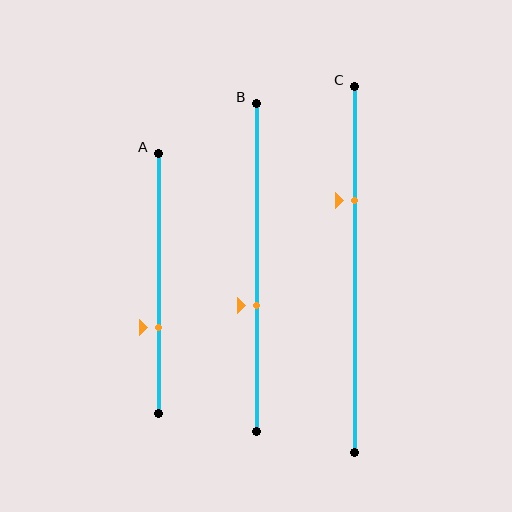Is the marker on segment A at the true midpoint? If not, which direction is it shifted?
No, the marker on segment A is shifted downward by about 17% of the segment length.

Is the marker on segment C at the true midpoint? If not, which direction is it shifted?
No, the marker on segment C is shifted upward by about 19% of the segment length.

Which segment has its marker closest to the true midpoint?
Segment B has its marker closest to the true midpoint.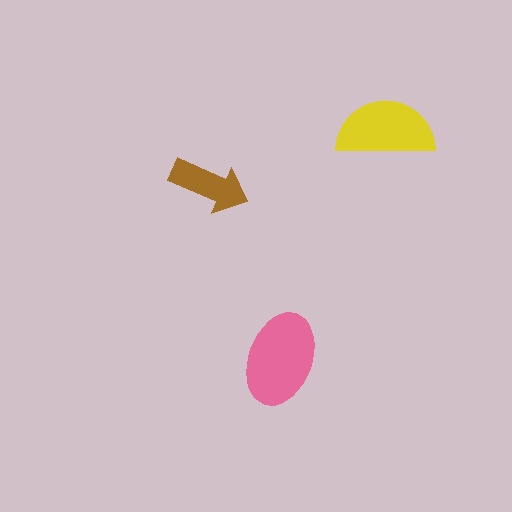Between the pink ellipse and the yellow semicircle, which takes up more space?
The pink ellipse.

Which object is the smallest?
The brown arrow.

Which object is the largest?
The pink ellipse.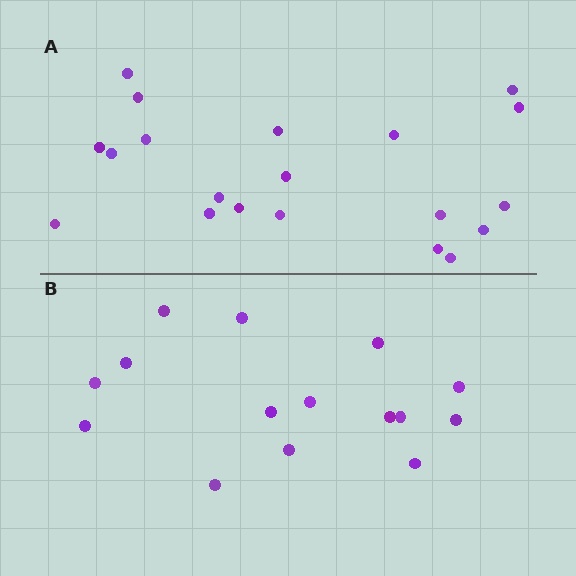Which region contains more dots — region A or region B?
Region A (the top region) has more dots.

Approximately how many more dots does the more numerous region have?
Region A has about 5 more dots than region B.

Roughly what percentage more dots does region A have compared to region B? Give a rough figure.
About 35% more.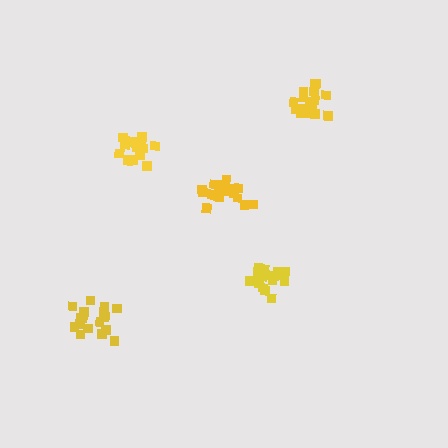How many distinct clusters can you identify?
There are 5 distinct clusters.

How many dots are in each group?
Group 1: 20 dots, Group 2: 16 dots, Group 3: 18 dots, Group 4: 19 dots, Group 5: 20 dots (93 total).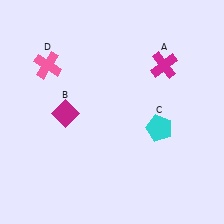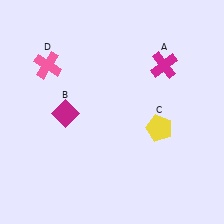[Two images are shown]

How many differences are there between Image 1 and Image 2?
There is 1 difference between the two images.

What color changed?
The pentagon (C) changed from cyan in Image 1 to yellow in Image 2.